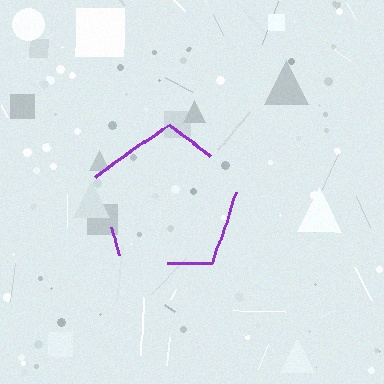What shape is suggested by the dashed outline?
The dashed outline suggests a pentagon.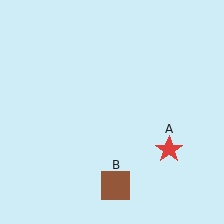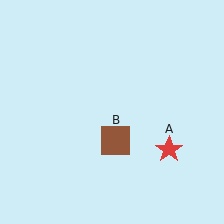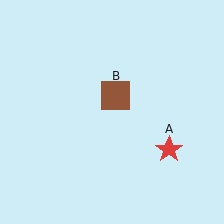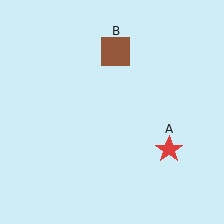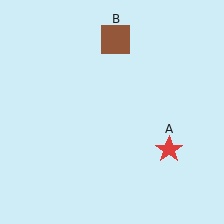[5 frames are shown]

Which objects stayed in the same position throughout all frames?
Red star (object A) remained stationary.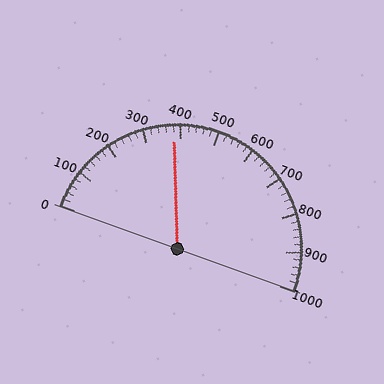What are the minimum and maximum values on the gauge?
The gauge ranges from 0 to 1000.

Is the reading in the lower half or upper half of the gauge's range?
The reading is in the lower half of the range (0 to 1000).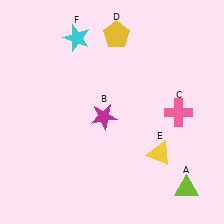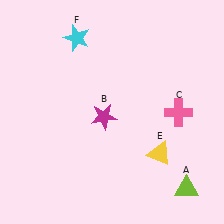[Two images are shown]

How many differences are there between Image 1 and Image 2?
There is 1 difference between the two images.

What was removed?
The yellow pentagon (D) was removed in Image 2.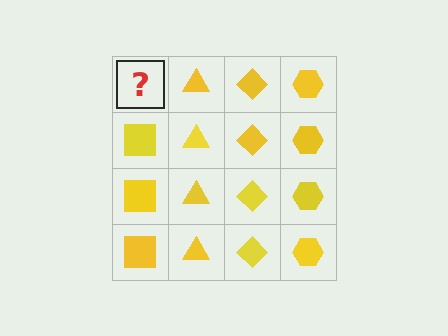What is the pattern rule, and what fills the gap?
The rule is that each column has a consistent shape. The gap should be filled with a yellow square.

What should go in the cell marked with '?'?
The missing cell should contain a yellow square.